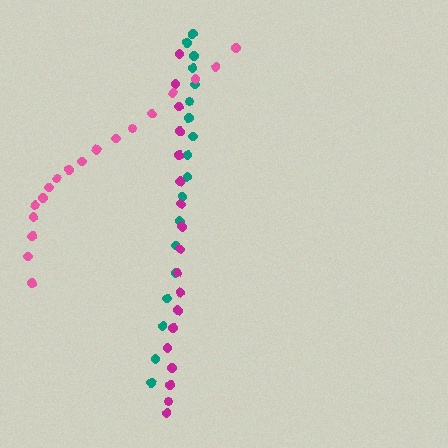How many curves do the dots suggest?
There are 3 distinct paths.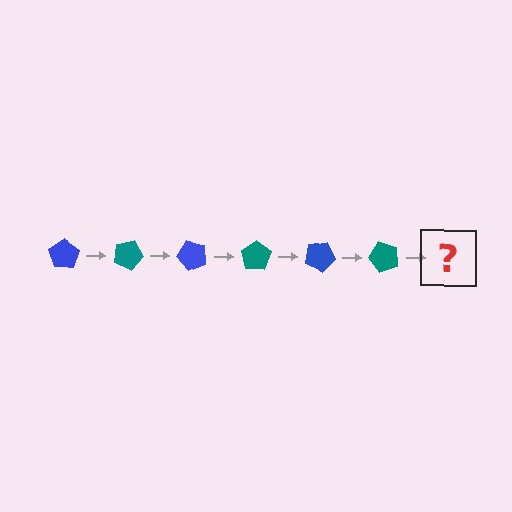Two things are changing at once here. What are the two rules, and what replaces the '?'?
The two rules are that it rotates 25 degrees each step and the color cycles through blue and teal. The '?' should be a blue pentagon, rotated 150 degrees from the start.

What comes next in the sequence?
The next element should be a blue pentagon, rotated 150 degrees from the start.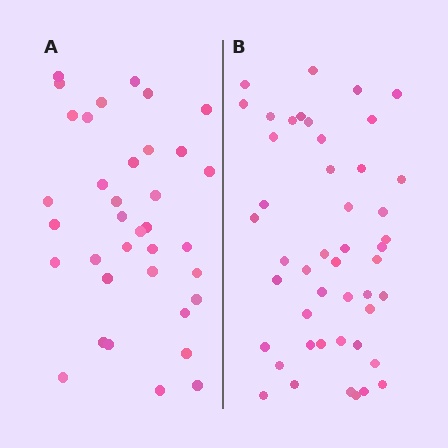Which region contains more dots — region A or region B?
Region B (the right region) has more dots.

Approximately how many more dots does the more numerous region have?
Region B has roughly 12 or so more dots than region A.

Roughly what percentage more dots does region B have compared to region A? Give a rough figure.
About 30% more.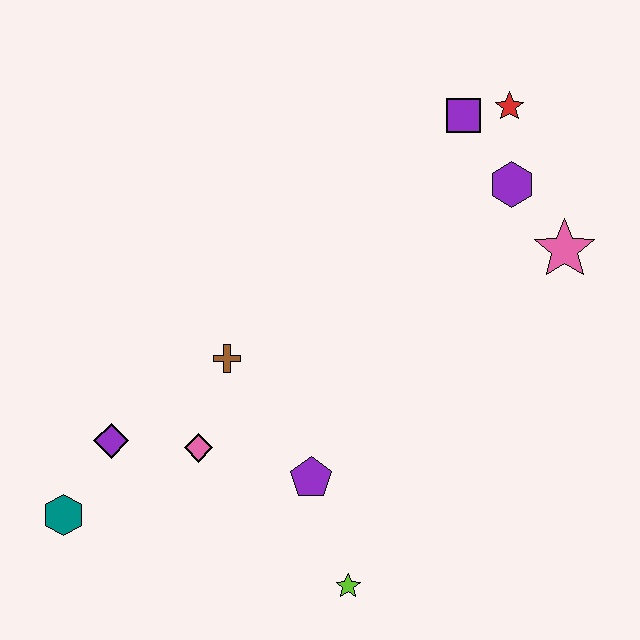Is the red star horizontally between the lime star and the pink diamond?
No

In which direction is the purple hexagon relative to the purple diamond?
The purple hexagon is to the right of the purple diamond.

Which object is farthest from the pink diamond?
The red star is farthest from the pink diamond.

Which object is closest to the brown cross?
The pink diamond is closest to the brown cross.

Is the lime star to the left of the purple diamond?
No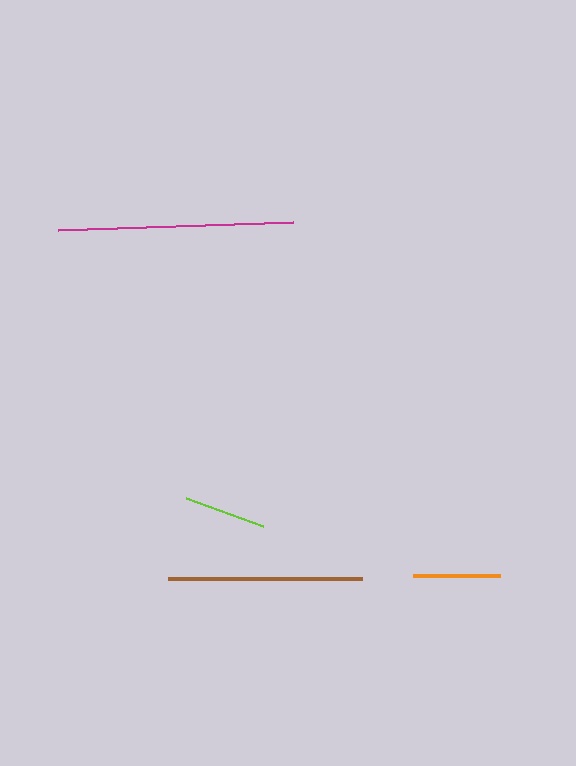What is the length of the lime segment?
The lime segment is approximately 81 pixels long.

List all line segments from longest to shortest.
From longest to shortest: magenta, brown, orange, lime.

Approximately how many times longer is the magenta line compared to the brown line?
The magenta line is approximately 1.2 times the length of the brown line.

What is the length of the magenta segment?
The magenta segment is approximately 235 pixels long.